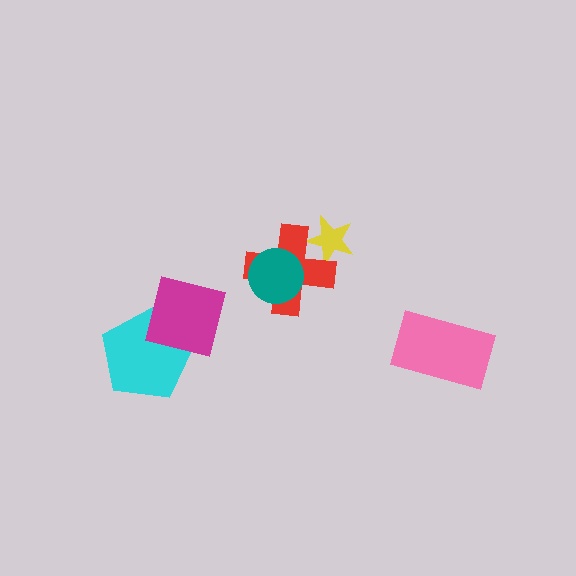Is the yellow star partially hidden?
Yes, it is partially covered by another shape.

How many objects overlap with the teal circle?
1 object overlaps with the teal circle.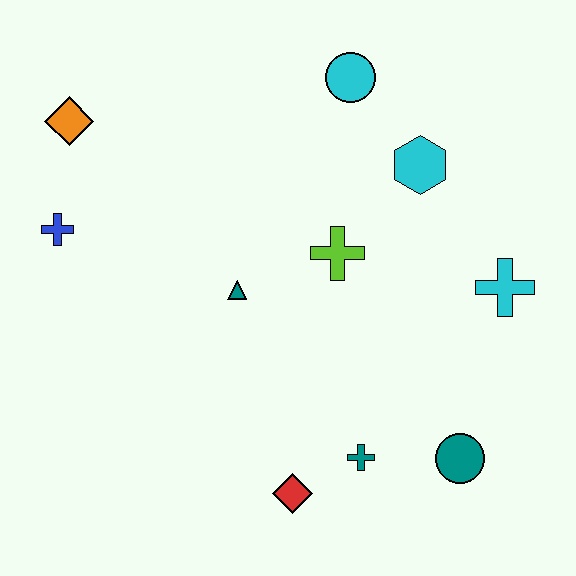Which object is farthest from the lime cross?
The orange diamond is farthest from the lime cross.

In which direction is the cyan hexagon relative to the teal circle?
The cyan hexagon is above the teal circle.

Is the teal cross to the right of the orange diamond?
Yes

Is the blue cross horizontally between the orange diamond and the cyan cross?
No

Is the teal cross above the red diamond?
Yes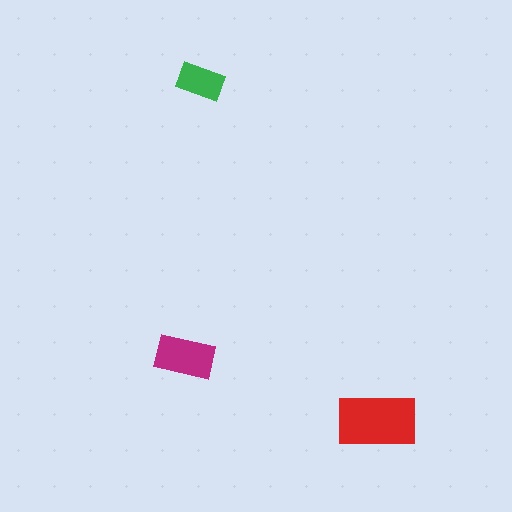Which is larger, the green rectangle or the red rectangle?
The red one.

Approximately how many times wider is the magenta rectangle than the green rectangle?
About 1.5 times wider.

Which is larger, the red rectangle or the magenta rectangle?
The red one.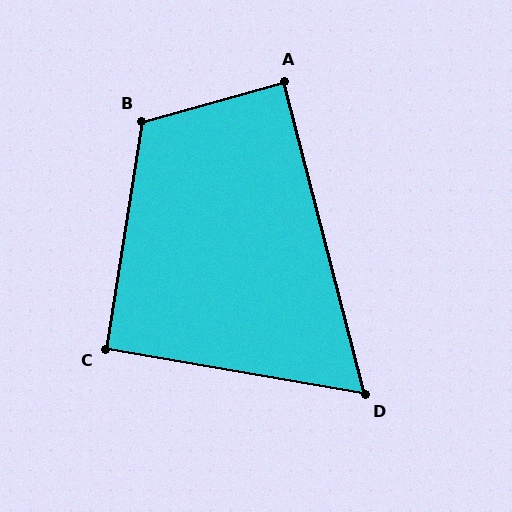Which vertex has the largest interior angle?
B, at approximately 114 degrees.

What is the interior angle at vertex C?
Approximately 91 degrees (approximately right).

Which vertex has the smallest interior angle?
D, at approximately 66 degrees.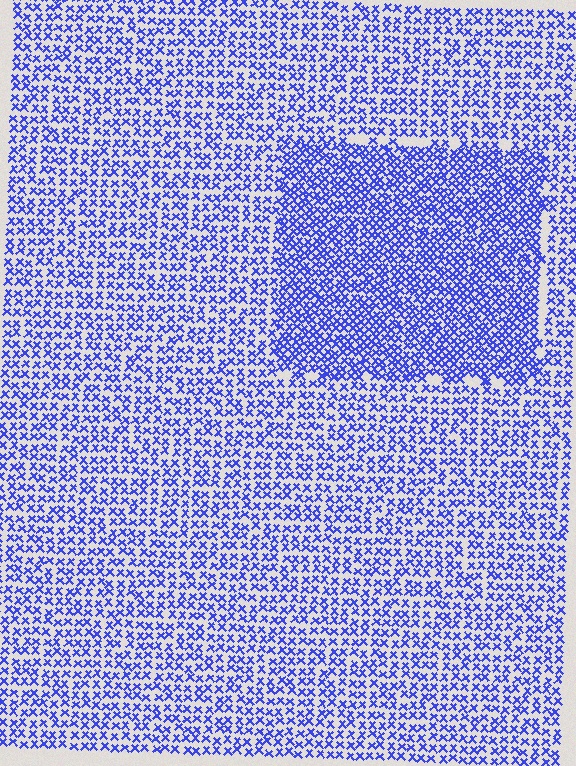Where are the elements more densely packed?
The elements are more densely packed inside the rectangle boundary.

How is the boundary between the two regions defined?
The boundary is defined by a change in element density (approximately 1.7x ratio). All elements are the same color, size, and shape.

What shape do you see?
I see a rectangle.